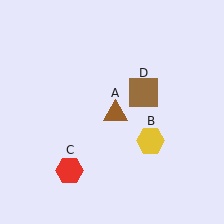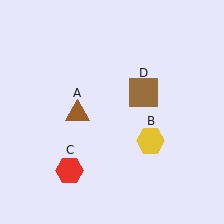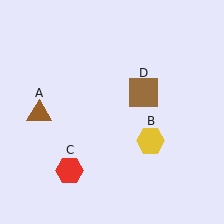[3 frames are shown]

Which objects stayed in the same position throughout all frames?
Yellow hexagon (object B) and red hexagon (object C) and brown square (object D) remained stationary.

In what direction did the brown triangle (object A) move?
The brown triangle (object A) moved left.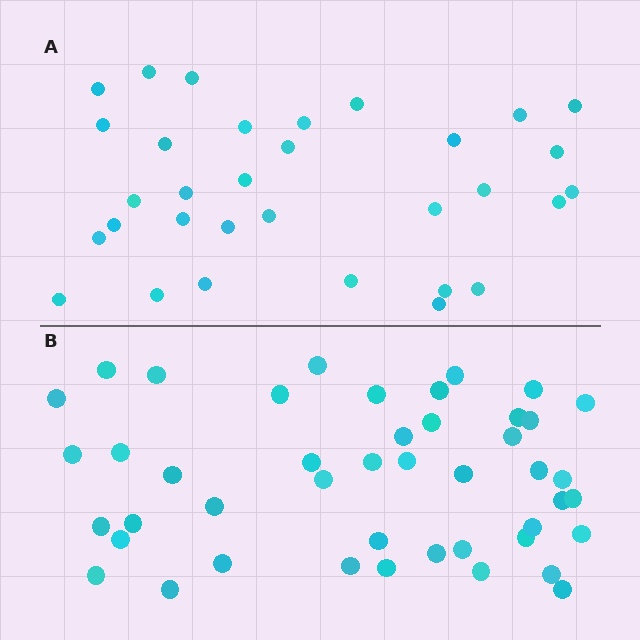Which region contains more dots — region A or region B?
Region B (the bottom region) has more dots.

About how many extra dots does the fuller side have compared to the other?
Region B has approximately 15 more dots than region A.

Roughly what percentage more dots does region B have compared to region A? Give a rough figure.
About 40% more.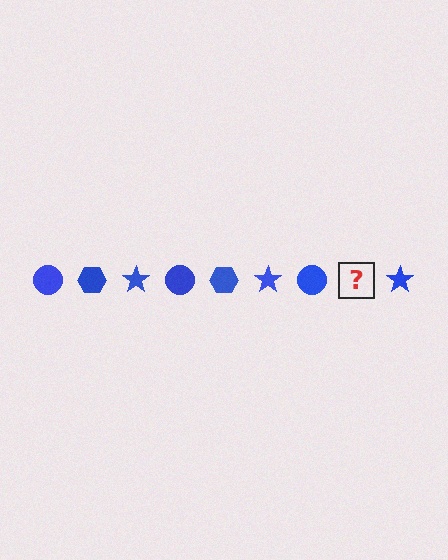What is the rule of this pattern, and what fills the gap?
The rule is that the pattern cycles through circle, hexagon, star shapes in blue. The gap should be filled with a blue hexagon.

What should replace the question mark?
The question mark should be replaced with a blue hexagon.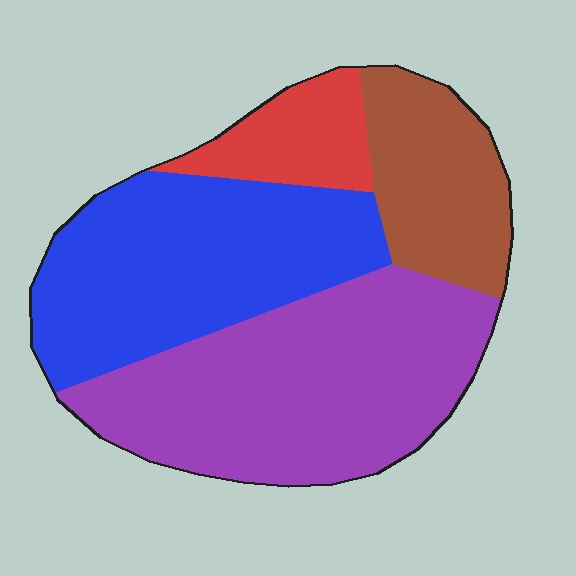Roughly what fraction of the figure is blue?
Blue covers about 35% of the figure.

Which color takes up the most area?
Purple, at roughly 40%.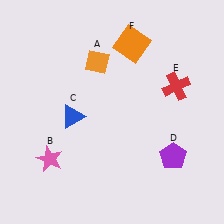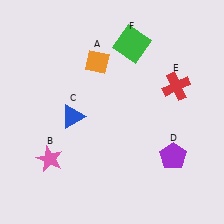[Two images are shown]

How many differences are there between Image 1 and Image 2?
There is 1 difference between the two images.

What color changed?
The square (F) changed from orange in Image 1 to green in Image 2.